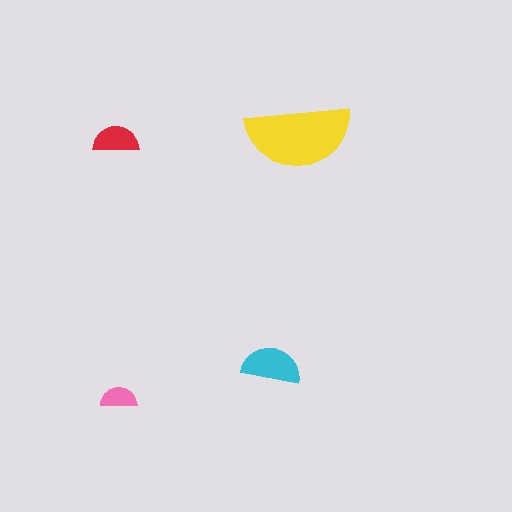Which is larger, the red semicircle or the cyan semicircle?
The cyan one.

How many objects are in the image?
There are 4 objects in the image.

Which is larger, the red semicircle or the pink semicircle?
The red one.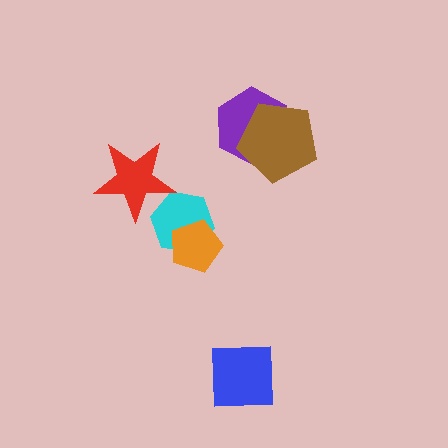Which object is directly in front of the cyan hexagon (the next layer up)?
The red star is directly in front of the cyan hexagon.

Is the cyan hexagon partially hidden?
Yes, it is partially covered by another shape.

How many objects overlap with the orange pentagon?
1 object overlaps with the orange pentagon.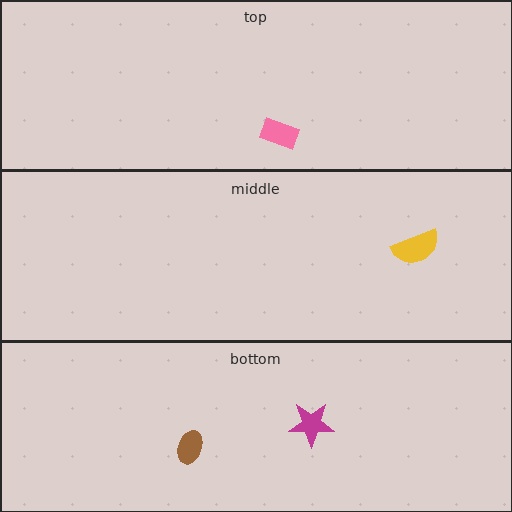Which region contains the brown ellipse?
The bottom region.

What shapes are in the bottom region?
The brown ellipse, the magenta star.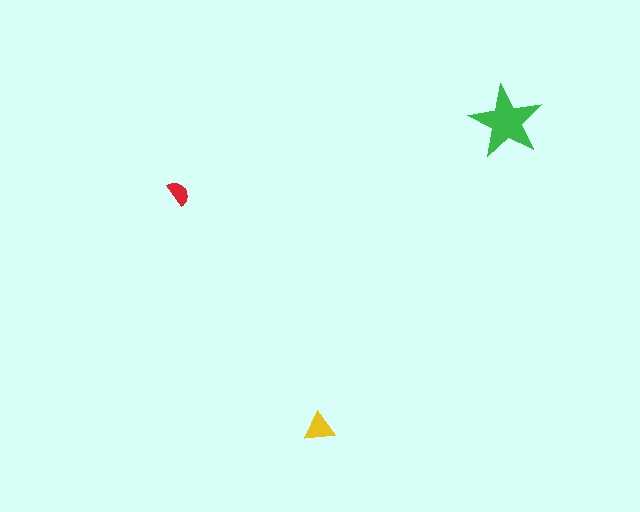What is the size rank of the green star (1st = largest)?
1st.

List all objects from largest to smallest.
The green star, the yellow triangle, the red semicircle.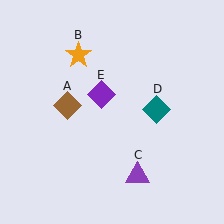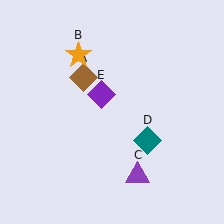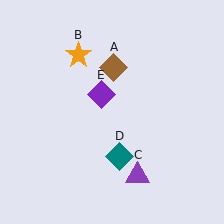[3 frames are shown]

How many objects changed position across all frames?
2 objects changed position: brown diamond (object A), teal diamond (object D).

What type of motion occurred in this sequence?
The brown diamond (object A), teal diamond (object D) rotated clockwise around the center of the scene.